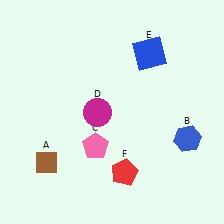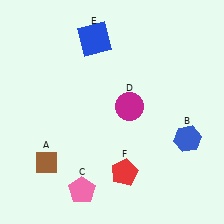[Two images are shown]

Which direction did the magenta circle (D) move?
The magenta circle (D) moved right.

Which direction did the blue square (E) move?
The blue square (E) moved left.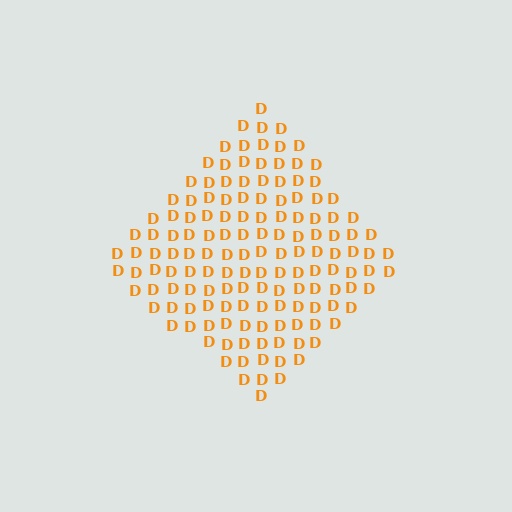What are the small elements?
The small elements are letter D's.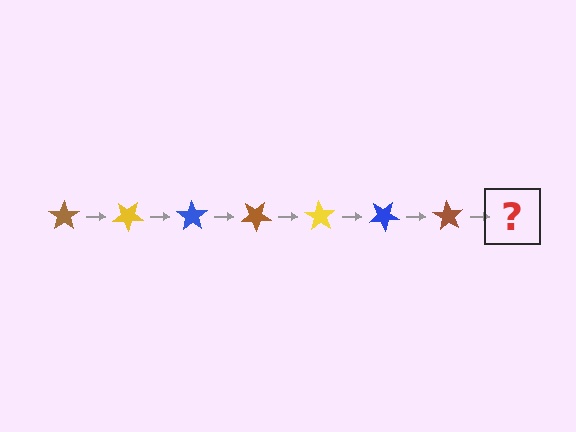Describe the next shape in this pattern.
It should be a yellow star, rotated 245 degrees from the start.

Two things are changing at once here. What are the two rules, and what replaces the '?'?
The two rules are that it rotates 35 degrees each step and the color cycles through brown, yellow, and blue. The '?' should be a yellow star, rotated 245 degrees from the start.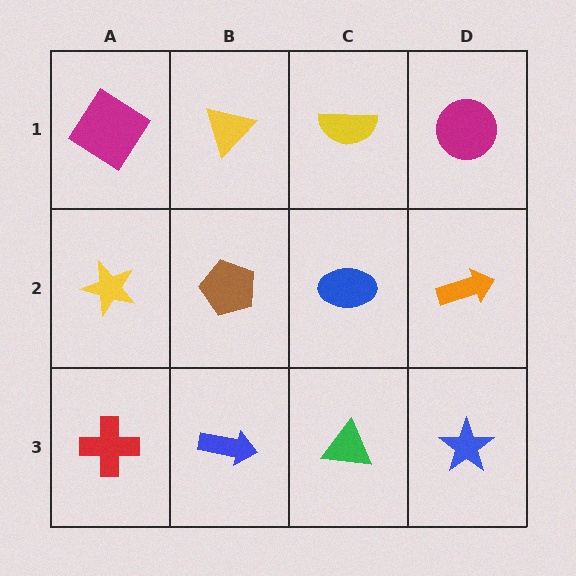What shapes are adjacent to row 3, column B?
A brown pentagon (row 2, column B), a red cross (row 3, column A), a green triangle (row 3, column C).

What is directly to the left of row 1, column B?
A magenta diamond.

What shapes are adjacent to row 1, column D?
An orange arrow (row 2, column D), a yellow semicircle (row 1, column C).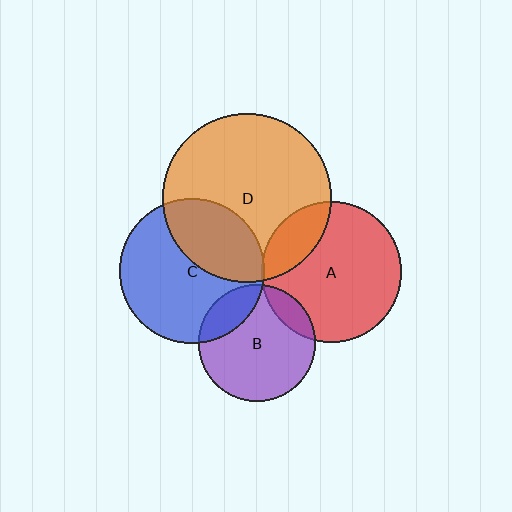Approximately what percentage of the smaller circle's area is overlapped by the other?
Approximately 5%.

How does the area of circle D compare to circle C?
Approximately 1.4 times.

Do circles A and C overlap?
Yes.